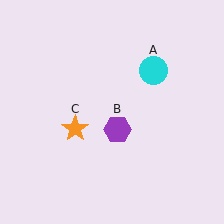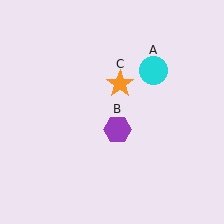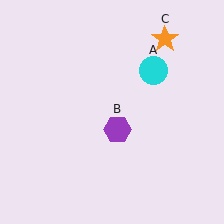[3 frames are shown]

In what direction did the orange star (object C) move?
The orange star (object C) moved up and to the right.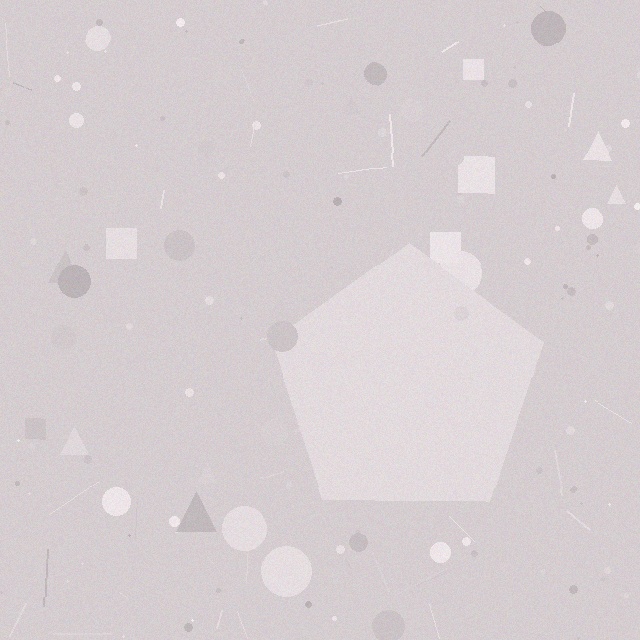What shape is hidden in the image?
A pentagon is hidden in the image.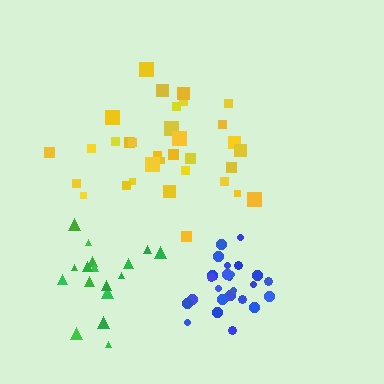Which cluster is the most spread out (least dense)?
Yellow.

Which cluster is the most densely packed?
Blue.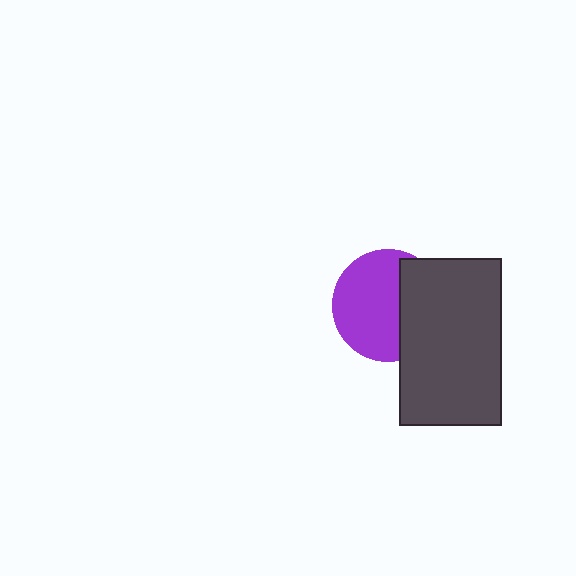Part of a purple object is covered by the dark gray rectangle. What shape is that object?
It is a circle.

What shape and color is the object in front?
The object in front is a dark gray rectangle.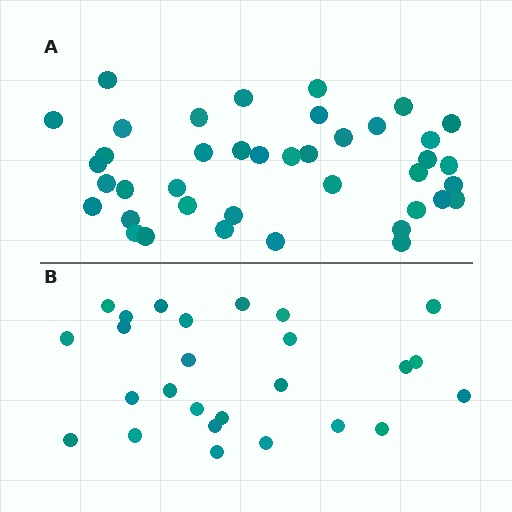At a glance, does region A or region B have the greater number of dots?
Region A (the top region) has more dots.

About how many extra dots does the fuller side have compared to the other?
Region A has approximately 15 more dots than region B.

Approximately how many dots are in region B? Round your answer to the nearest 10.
About 30 dots. (The exact count is 26, which rounds to 30.)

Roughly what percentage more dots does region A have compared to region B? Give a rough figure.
About 55% more.